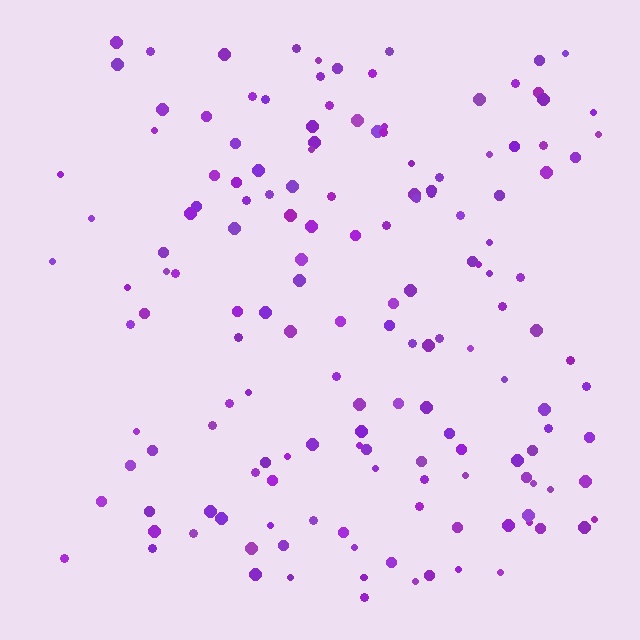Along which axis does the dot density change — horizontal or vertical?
Horizontal.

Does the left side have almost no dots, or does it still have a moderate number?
Still a moderate number, just noticeably fewer than the right.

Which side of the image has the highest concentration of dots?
The right.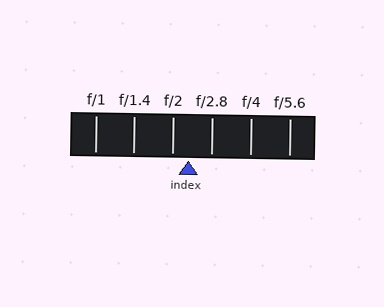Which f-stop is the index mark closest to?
The index mark is closest to f/2.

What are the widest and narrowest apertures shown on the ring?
The widest aperture shown is f/1 and the narrowest is f/5.6.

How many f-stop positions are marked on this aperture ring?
There are 6 f-stop positions marked.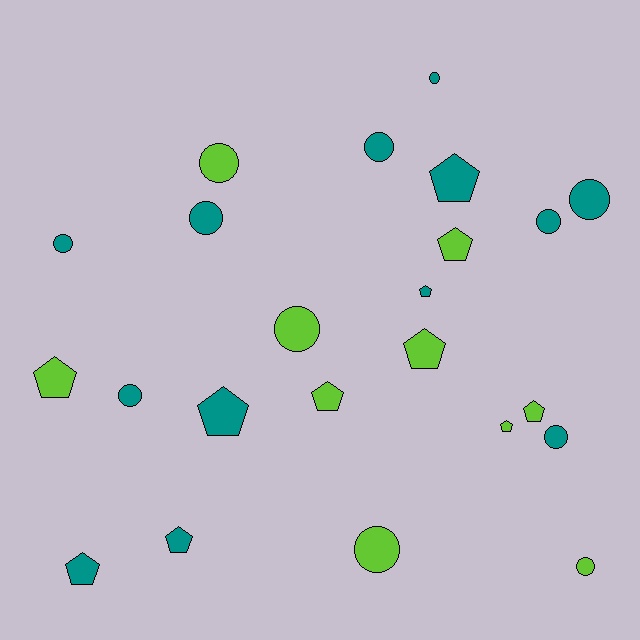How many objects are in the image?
There are 23 objects.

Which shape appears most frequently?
Circle, with 12 objects.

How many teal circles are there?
There are 8 teal circles.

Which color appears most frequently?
Teal, with 13 objects.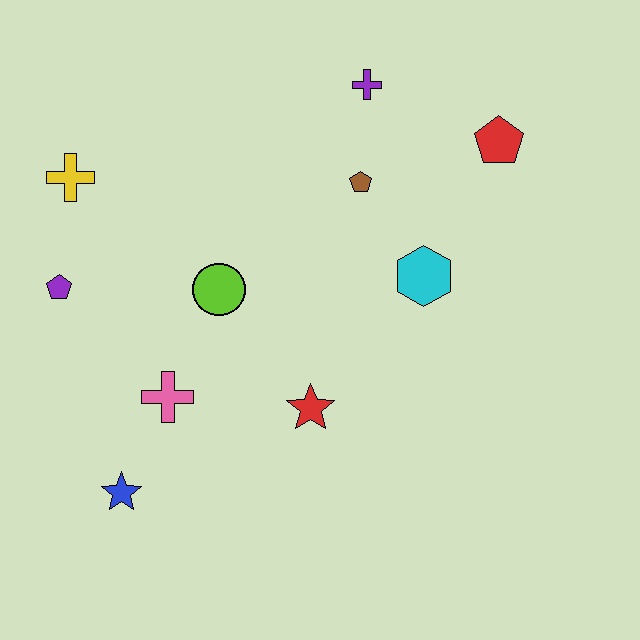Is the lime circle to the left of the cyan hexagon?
Yes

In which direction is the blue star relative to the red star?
The blue star is to the left of the red star.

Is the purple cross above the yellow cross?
Yes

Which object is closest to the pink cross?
The blue star is closest to the pink cross.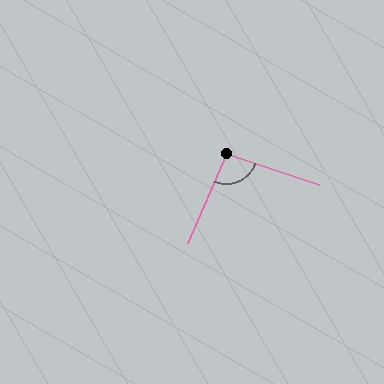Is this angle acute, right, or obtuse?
It is approximately a right angle.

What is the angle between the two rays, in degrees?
Approximately 95 degrees.